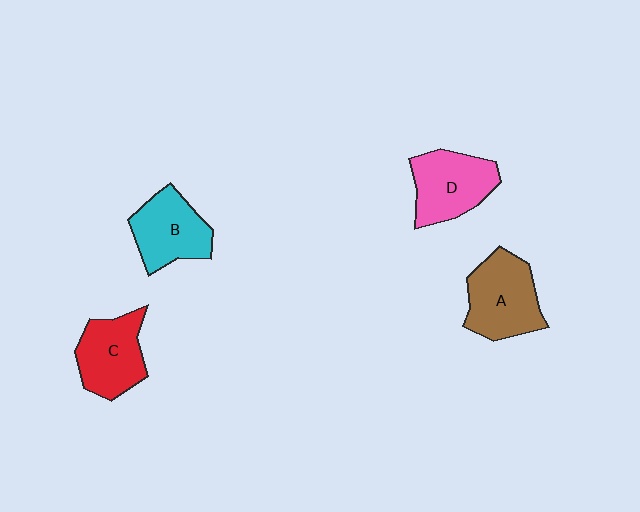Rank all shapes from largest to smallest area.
From largest to smallest: A (brown), D (pink), B (cyan), C (red).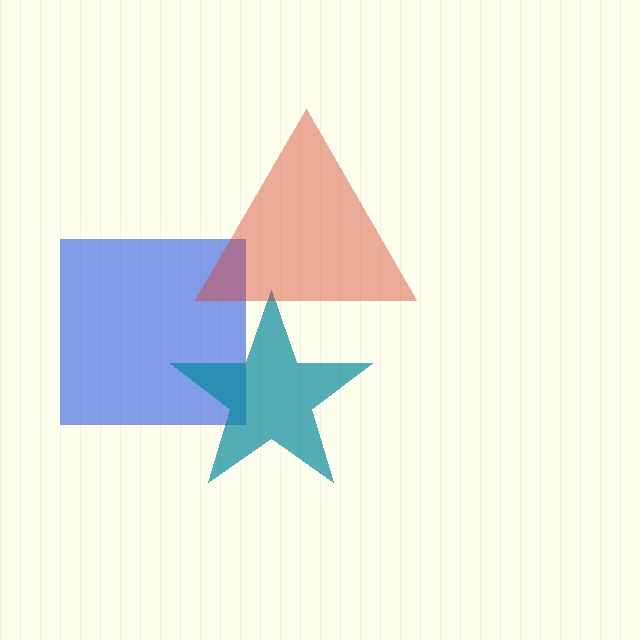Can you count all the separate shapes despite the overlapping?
Yes, there are 3 separate shapes.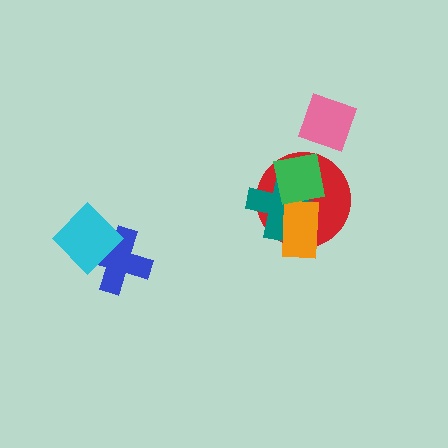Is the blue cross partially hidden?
Yes, it is partially covered by another shape.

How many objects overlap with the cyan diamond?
1 object overlaps with the cyan diamond.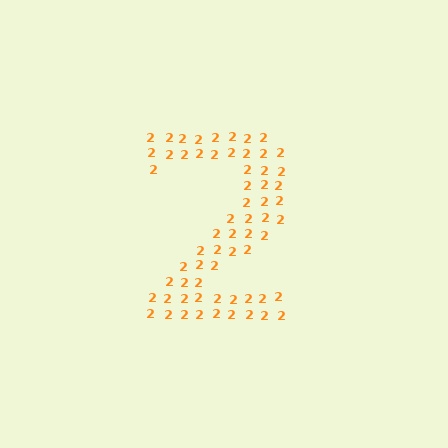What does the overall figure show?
The overall figure shows the digit 2.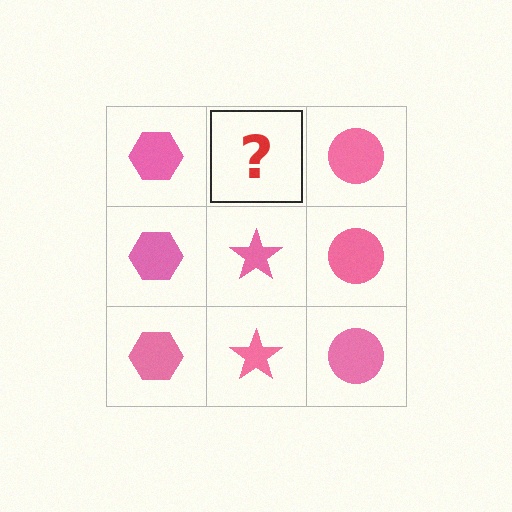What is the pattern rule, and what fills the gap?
The rule is that each column has a consistent shape. The gap should be filled with a pink star.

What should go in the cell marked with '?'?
The missing cell should contain a pink star.